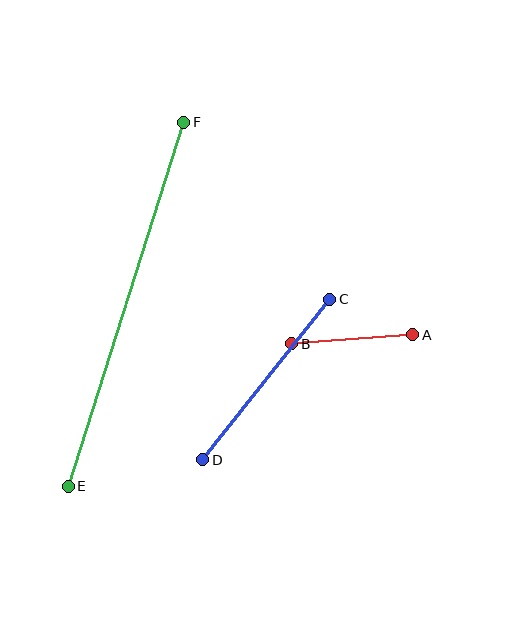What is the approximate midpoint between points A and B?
The midpoint is at approximately (352, 339) pixels.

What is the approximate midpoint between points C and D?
The midpoint is at approximately (266, 380) pixels.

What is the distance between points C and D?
The distance is approximately 205 pixels.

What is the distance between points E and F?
The distance is approximately 382 pixels.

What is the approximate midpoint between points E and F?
The midpoint is at approximately (126, 304) pixels.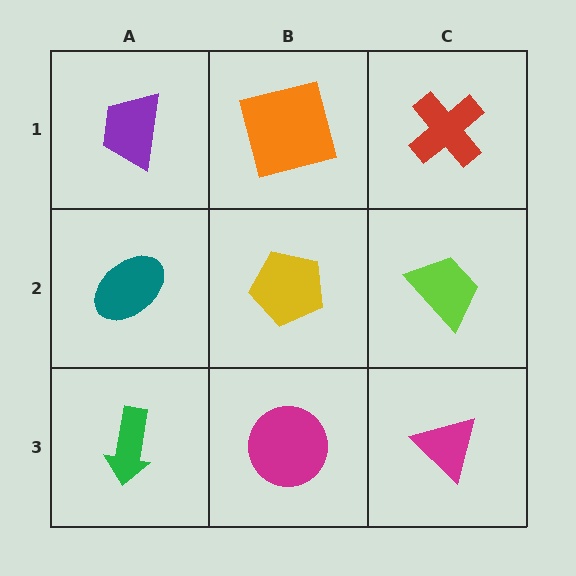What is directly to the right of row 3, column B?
A magenta triangle.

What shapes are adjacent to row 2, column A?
A purple trapezoid (row 1, column A), a green arrow (row 3, column A), a yellow pentagon (row 2, column B).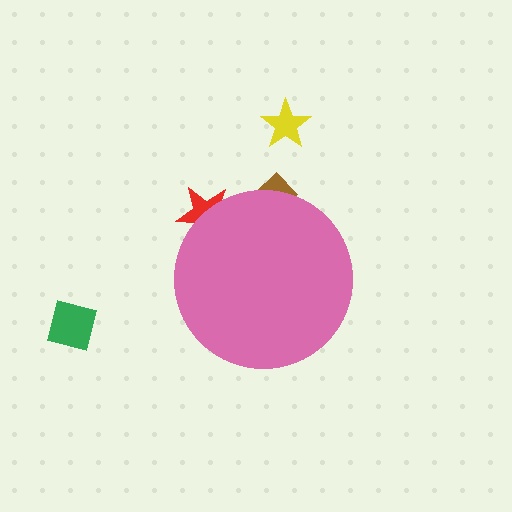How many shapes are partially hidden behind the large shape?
2 shapes are partially hidden.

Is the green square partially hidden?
No, the green square is fully visible.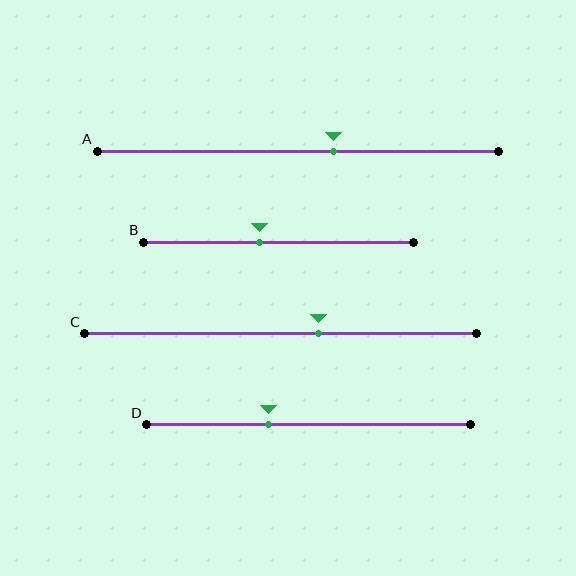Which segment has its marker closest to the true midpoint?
Segment B has its marker closest to the true midpoint.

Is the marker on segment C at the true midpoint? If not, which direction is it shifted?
No, the marker on segment C is shifted to the right by about 10% of the segment length.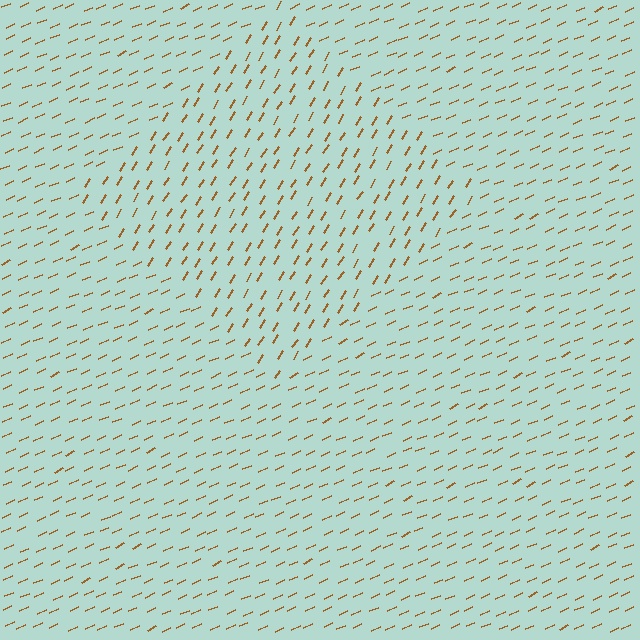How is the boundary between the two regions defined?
The boundary is defined purely by a change in line orientation (approximately 33 degrees difference). All lines are the same color and thickness.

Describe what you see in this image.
The image is filled with small brown line segments. A diamond region in the image has lines oriented differently from the surrounding lines, creating a visible texture boundary.